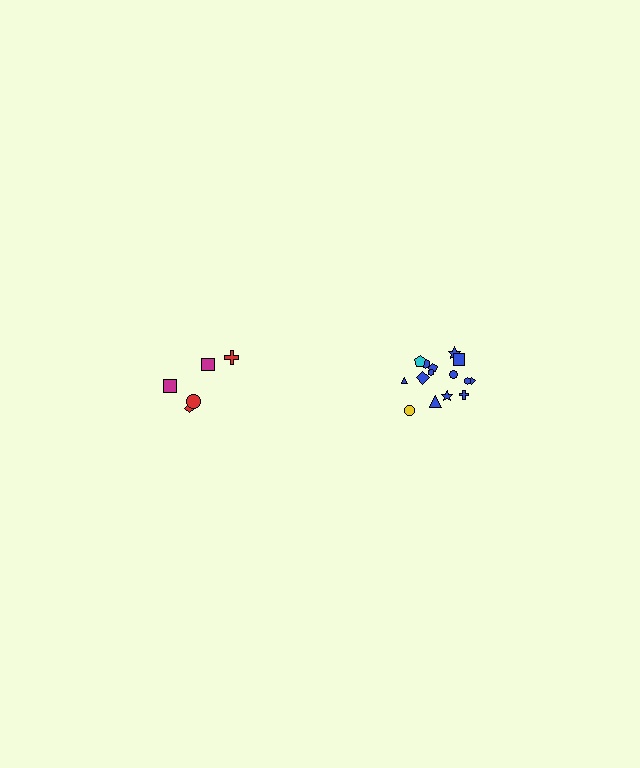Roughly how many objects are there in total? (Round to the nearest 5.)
Roughly 20 objects in total.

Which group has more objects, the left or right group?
The right group.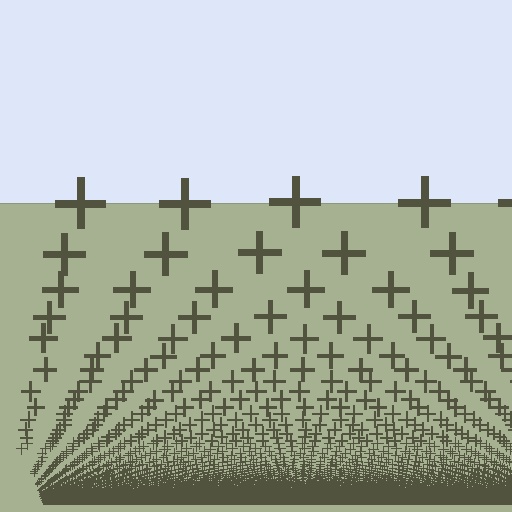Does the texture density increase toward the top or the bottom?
Density increases toward the bottom.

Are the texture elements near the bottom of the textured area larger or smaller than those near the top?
Smaller. The gradient is inverted — elements near the bottom are smaller and denser.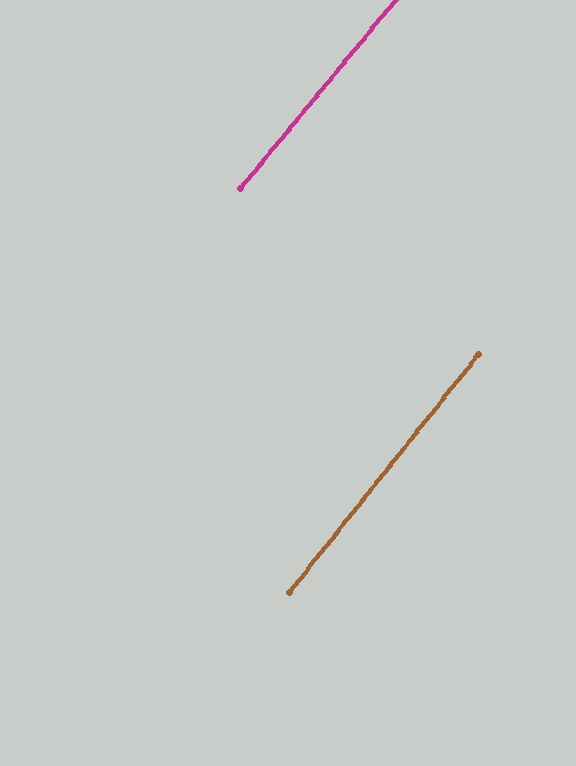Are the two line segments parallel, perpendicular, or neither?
Parallel — their directions differ by only 0.8°.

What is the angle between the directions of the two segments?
Approximately 1 degree.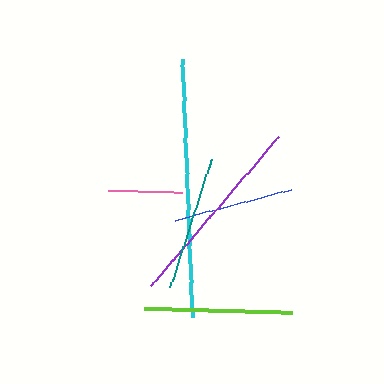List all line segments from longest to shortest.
From longest to shortest: cyan, purple, lime, teal, blue, pink.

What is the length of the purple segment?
The purple segment is approximately 195 pixels long.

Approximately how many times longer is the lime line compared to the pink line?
The lime line is approximately 2.0 times the length of the pink line.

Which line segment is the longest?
The cyan line is the longest at approximately 259 pixels.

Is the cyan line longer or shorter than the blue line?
The cyan line is longer than the blue line.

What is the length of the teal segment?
The teal segment is approximately 135 pixels long.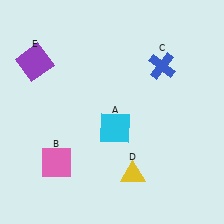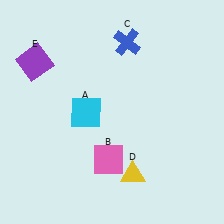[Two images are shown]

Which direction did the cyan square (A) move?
The cyan square (A) moved left.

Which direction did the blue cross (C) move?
The blue cross (C) moved left.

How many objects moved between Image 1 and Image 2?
3 objects moved between the two images.